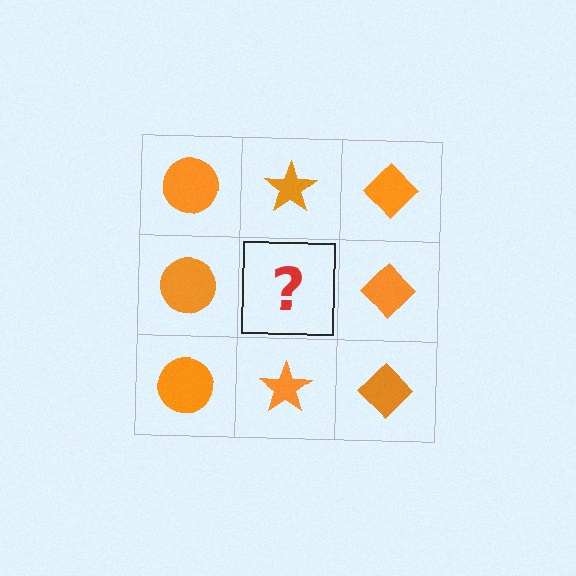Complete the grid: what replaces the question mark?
The question mark should be replaced with an orange star.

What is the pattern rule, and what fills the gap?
The rule is that each column has a consistent shape. The gap should be filled with an orange star.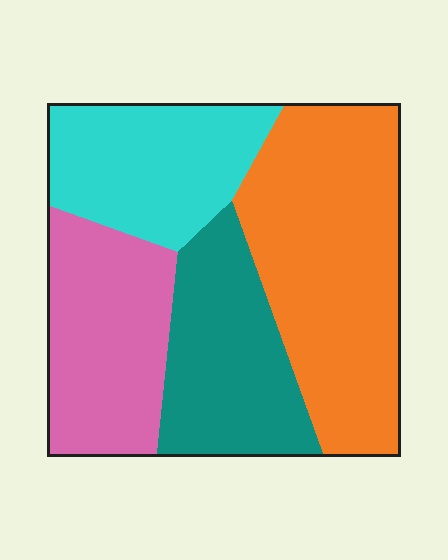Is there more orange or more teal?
Orange.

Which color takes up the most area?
Orange, at roughly 35%.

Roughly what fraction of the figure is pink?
Pink takes up about one fifth (1/5) of the figure.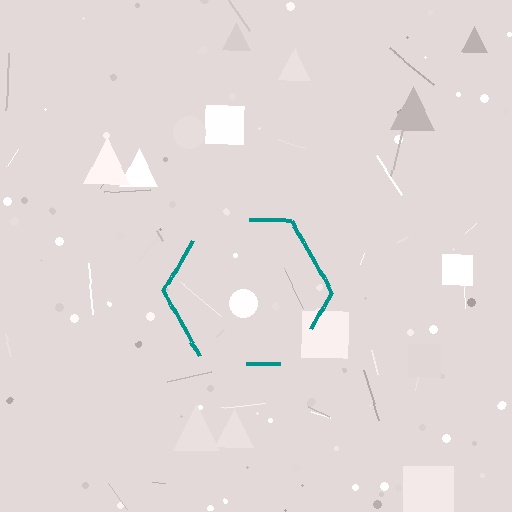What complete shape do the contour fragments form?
The contour fragments form a hexagon.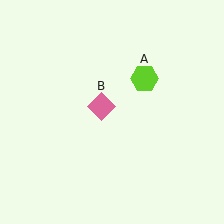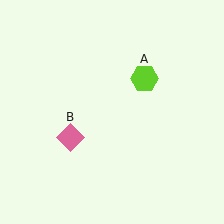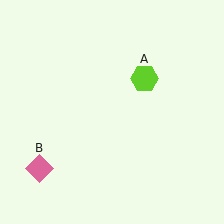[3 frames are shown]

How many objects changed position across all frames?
1 object changed position: pink diamond (object B).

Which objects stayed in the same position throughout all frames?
Lime hexagon (object A) remained stationary.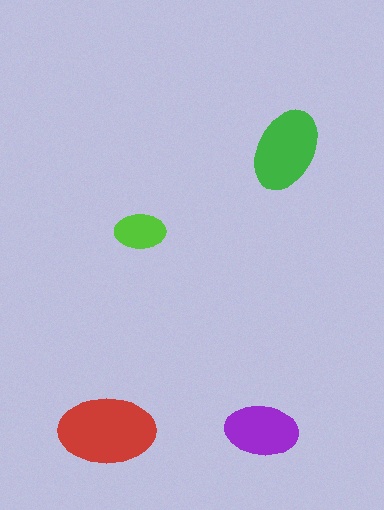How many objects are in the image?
There are 4 objects in the image.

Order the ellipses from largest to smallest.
the red one, the green one, the purple one, the lime one.